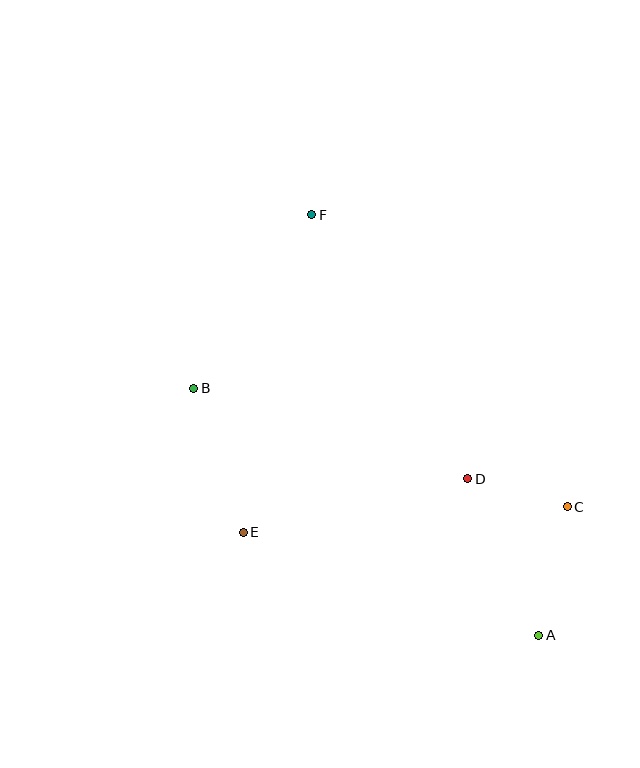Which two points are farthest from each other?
Points A and F are farthest from each other.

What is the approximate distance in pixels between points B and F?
The distance between B and F is approximately 210 pixels.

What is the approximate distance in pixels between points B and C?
The distance between B and C is approximately 392 pixels.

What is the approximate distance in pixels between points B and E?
The distance between B and E is approximately 152 pixels.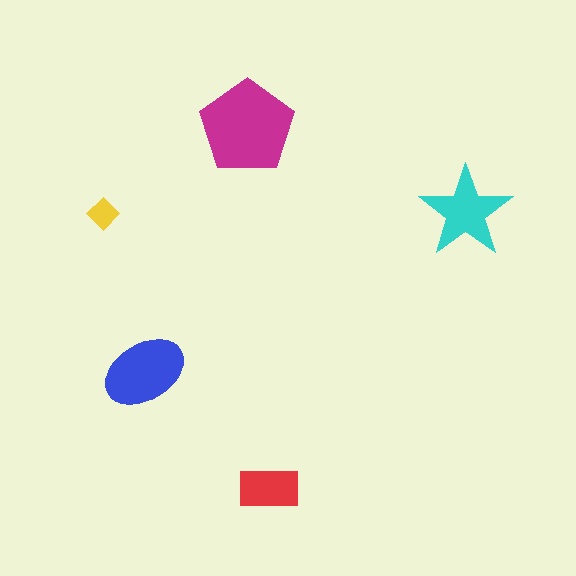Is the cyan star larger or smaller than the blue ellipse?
Smaller.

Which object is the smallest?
The yellow diamond.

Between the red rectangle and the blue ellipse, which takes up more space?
The blue ellipse.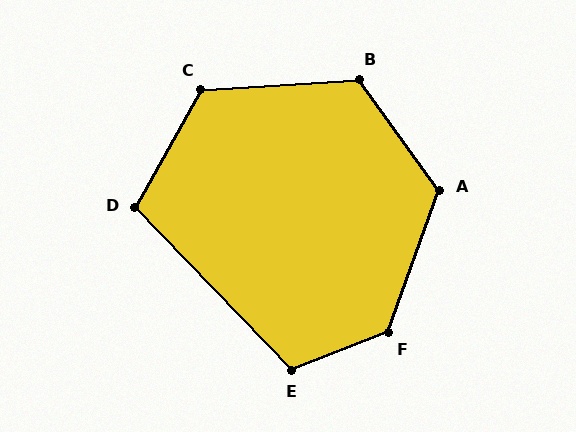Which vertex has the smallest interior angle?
D, at approximately 107 degrees.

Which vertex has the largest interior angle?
F, at approximately 131 degrees.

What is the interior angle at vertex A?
Approximately 124 degrees (obtuse).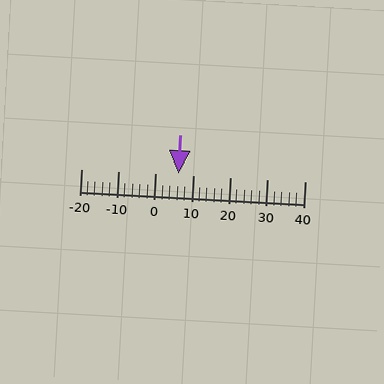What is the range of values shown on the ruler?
The ruler shows values from -20 to 40.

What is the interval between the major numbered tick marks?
The major tick marks are spaced 10 units apart.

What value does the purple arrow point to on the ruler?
The purple arrow points to approximately 6.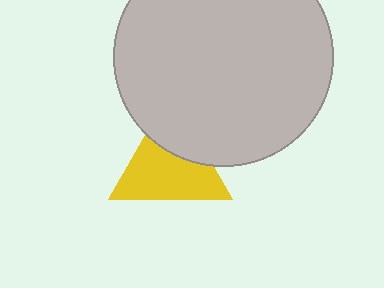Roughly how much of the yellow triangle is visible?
Most of it is visible (roughly 67%).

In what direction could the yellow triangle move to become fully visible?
The yellow triangle could move down. That would shift it out from behind the light gray circle entirely.